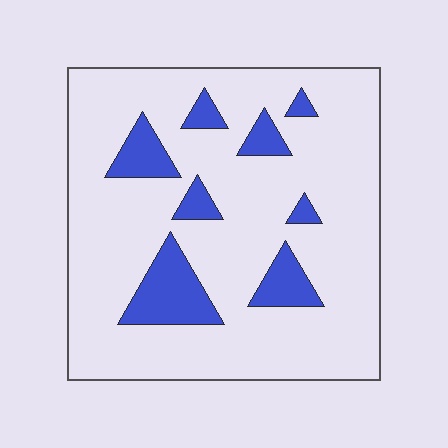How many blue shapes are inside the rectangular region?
8.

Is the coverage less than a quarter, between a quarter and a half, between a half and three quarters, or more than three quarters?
Less than a quarter.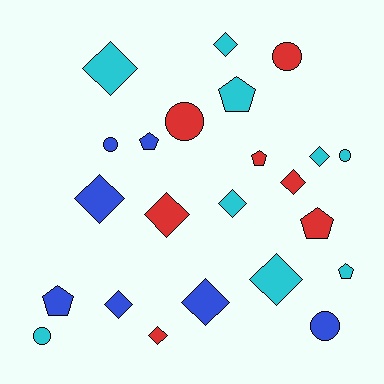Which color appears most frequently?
Cyan, with 9 objects.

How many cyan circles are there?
There are 2 cyan circles.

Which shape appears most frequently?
Diamond, with 11 objects.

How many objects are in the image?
There are 23 objects.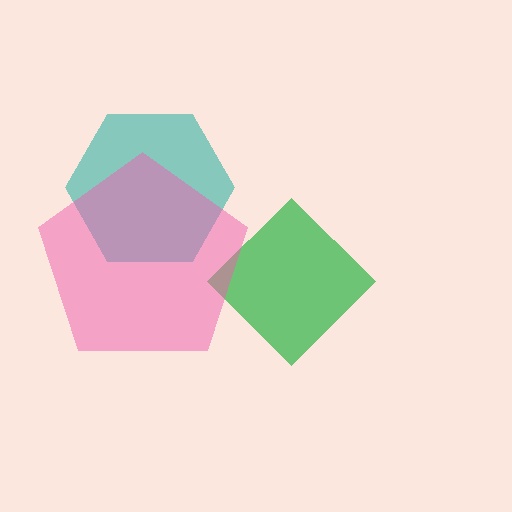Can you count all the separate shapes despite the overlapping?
Yes, there are 3 separate shapes.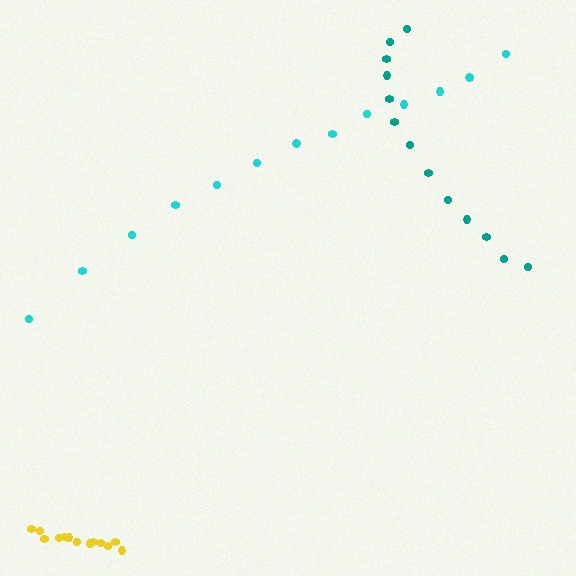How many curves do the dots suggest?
There are 3 distinct paths.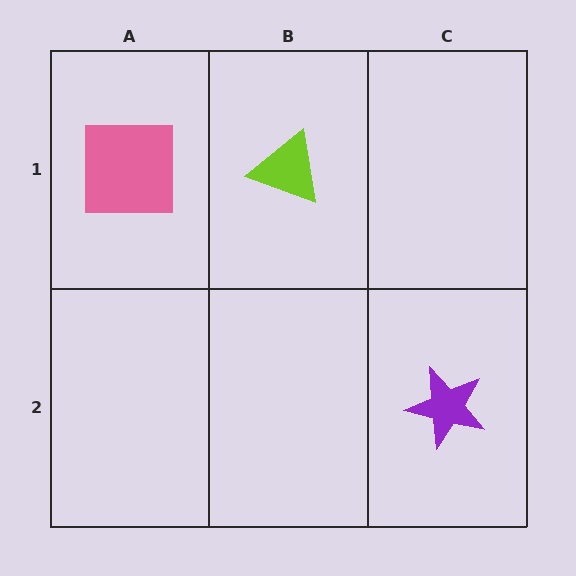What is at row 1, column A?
A pink square.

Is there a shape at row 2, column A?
No, that cell is empty.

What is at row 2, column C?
A purple star.